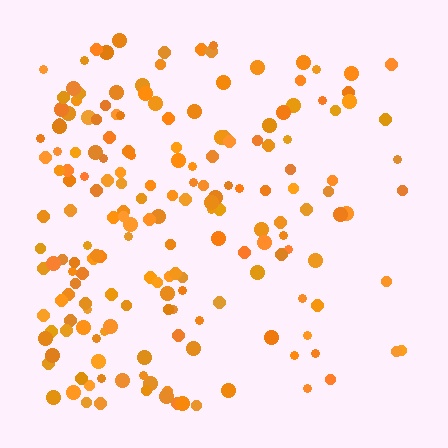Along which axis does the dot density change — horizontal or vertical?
Horizontal.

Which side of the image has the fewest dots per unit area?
The right.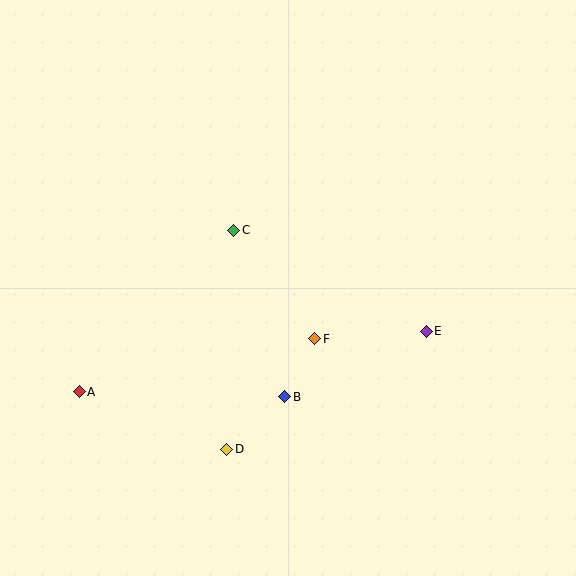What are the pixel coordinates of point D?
Point D is at (227, 449).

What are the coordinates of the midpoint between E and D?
The midpoint between E and D is at (326, 390).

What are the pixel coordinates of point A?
Point A is at (79, 392).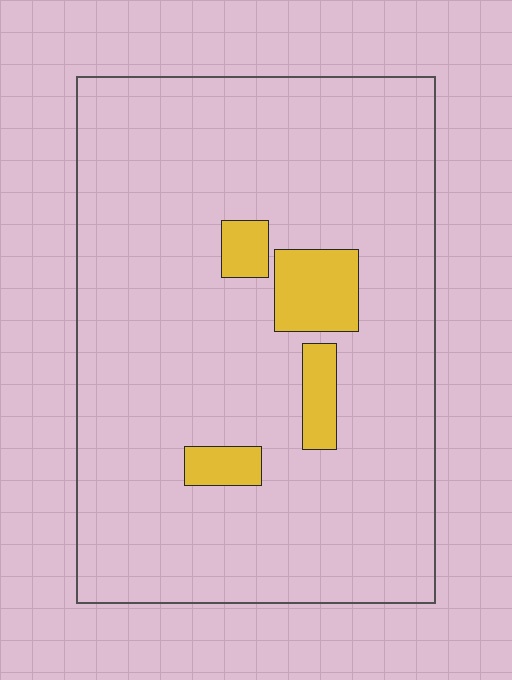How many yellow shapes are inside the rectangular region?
4.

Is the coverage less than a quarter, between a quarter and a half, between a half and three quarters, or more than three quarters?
Less than a quarter.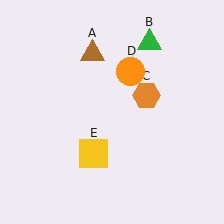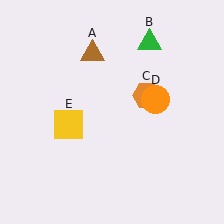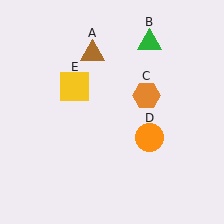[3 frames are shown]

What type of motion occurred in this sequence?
The orange circle (object D), yellow square (object E) rotated clockwise around the center of the scene.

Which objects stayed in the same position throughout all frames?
Brown triangle (object A) and green triangle (object B) and orange hexagon (object C) remained stationary.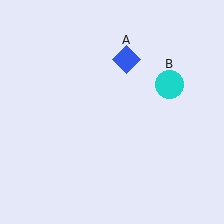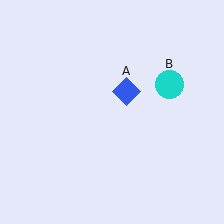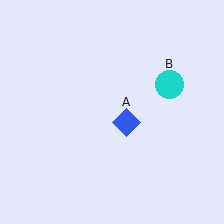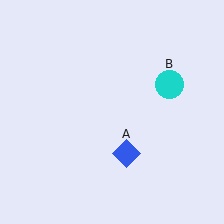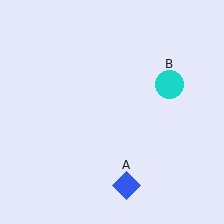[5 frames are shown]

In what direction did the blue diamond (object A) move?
The blue diamond (object A) moved down.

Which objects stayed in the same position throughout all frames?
Cyan circle (object B) remained stationary.